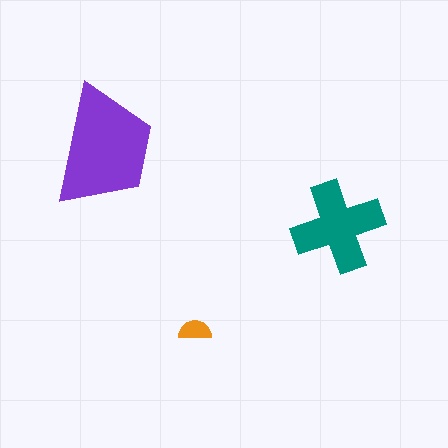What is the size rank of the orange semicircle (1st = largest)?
3rd.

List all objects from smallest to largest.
The orange semicircle, the teal cross, the purple trapezoid.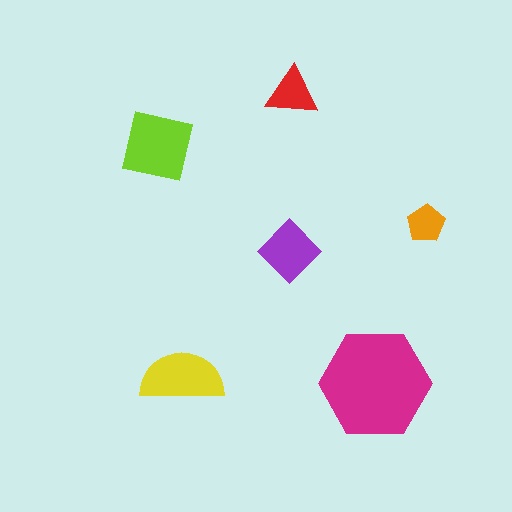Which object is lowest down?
The magenta hexagon is bottommost.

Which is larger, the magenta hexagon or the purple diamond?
The magenta hexagon.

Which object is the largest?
The magenta hexagon.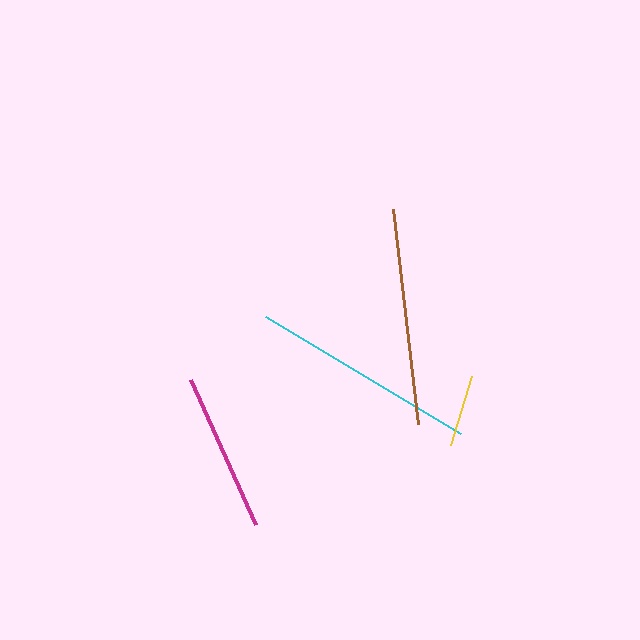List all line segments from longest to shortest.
From longest to shortest: cyan, brown, magenta, yellow.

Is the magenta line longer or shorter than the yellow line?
The magenta line is longer than the yellow line.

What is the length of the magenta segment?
The magenta segment is approximately 159 pixels long.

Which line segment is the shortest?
The yellow line is the shortest at approximately 73 pixels.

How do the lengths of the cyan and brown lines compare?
The cyan and brown lines are approximately the same length.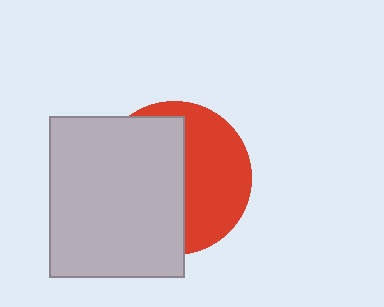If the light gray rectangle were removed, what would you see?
You would see the complete red circle.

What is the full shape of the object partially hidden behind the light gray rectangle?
The partially hidden object is a red circle.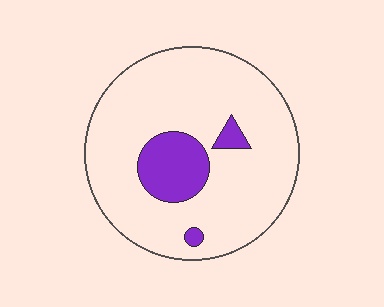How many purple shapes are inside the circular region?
3.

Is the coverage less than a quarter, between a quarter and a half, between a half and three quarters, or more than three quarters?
Less than a quarter.